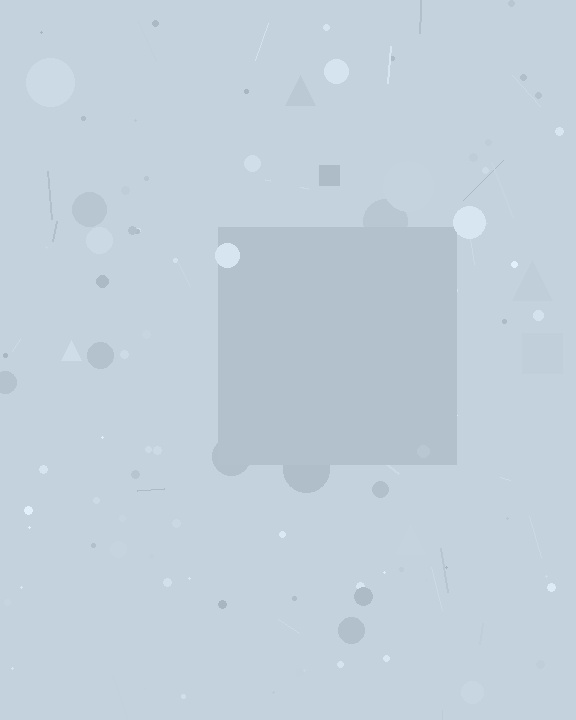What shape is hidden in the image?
A square is hidden in the image.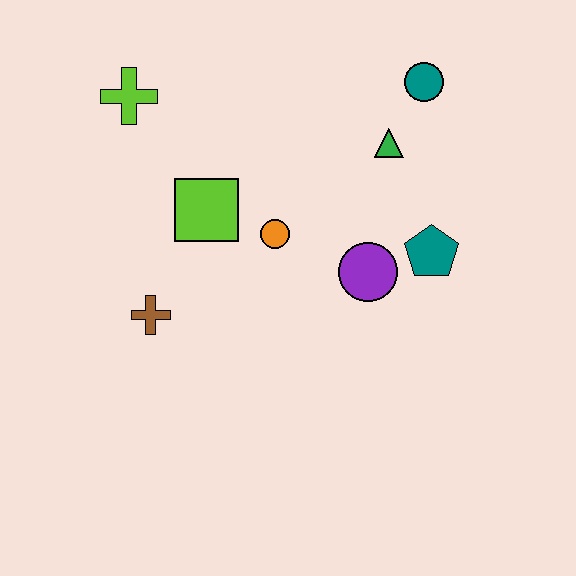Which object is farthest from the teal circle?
The brown cross is farthest from the teal circle.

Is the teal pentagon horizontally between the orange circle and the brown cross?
No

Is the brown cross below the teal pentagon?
Yes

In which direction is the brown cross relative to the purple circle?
The brown cross is to the left of the purple circle.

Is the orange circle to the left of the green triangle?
Yes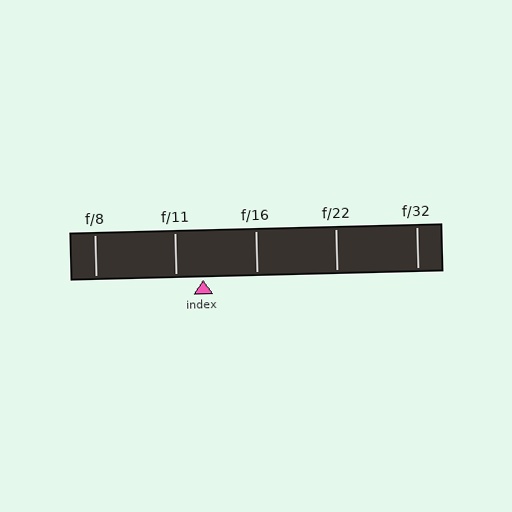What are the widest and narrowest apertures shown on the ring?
The widest aperture shown is f/8 and the narrowest is f/32.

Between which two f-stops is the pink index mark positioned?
The index mark is between f/11 and f/16.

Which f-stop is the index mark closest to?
The index mark is closest to f/11.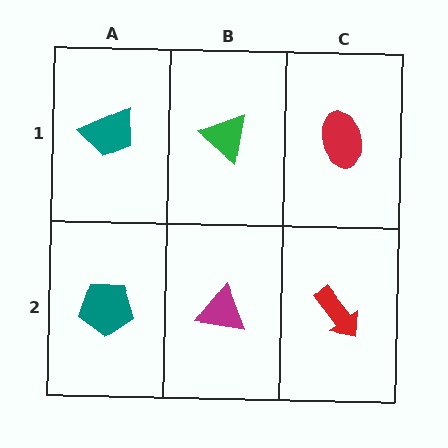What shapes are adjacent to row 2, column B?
A green triangle (row 1, column B), a teal pentagon (row 2, column A), a red arrow (row 2, column C).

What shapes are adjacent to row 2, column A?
A teal trapezoid (row 1, column A), a magenta triangle (row 2, column B).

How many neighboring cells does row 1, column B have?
3.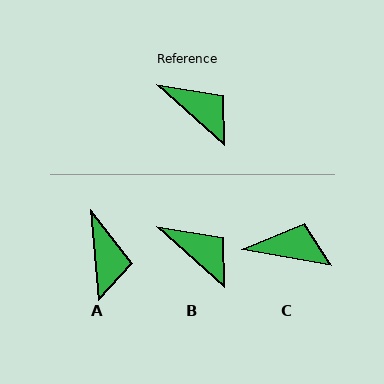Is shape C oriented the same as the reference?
No, it is off by about 32 degrees.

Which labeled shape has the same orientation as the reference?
B.